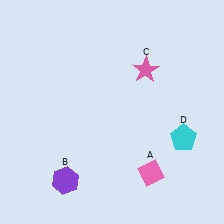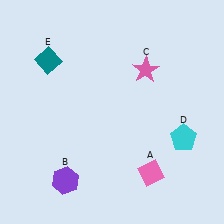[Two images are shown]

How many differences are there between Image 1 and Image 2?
There is 1 difference between the two images.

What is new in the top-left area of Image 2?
A teal diamond (E) was added in the top-left area of Image 2.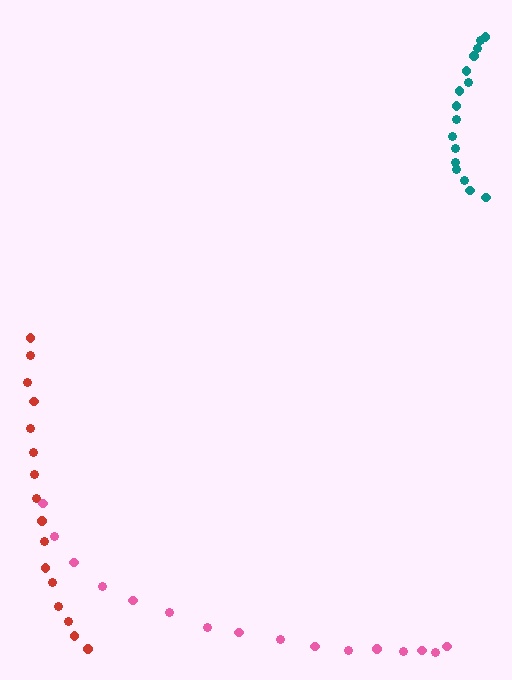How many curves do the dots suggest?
There are 3 distinct paths.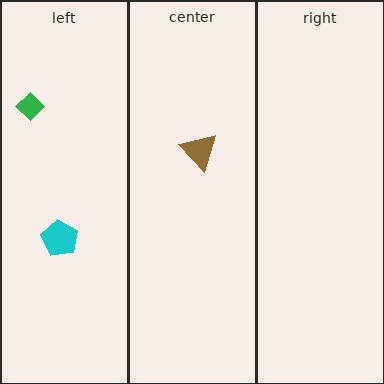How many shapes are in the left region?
2.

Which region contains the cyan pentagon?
The left region.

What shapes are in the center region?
The brown triangle.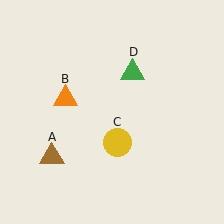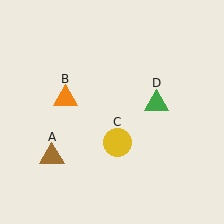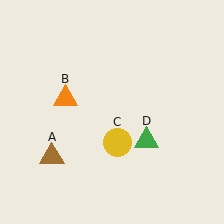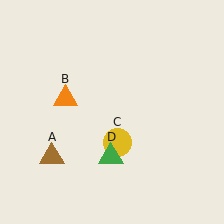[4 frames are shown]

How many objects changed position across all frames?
1 object changed position: green triangle (object D).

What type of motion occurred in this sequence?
The green triangle (object D) rotated clockwise around the center of the scene.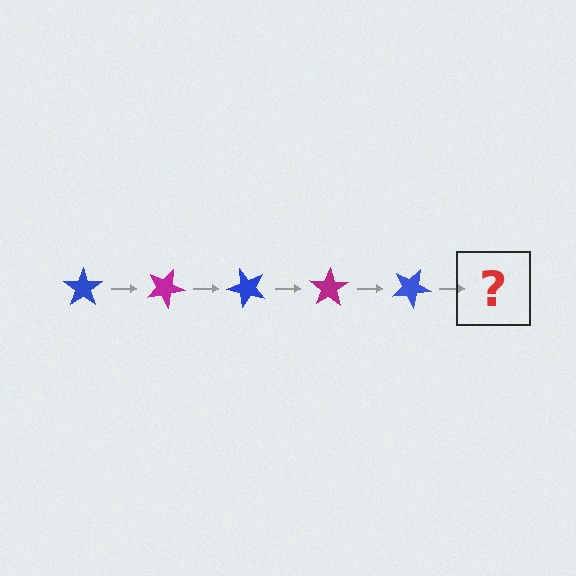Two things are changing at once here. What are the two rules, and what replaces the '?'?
The two rules are that it rotates 25 degrees each step and the color cycles through blue and magenta. The '?' should be a magenta star, rotated 125 degrees from the start.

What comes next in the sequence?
The next element should be a magenta star, rotated 125 degrees from the start.